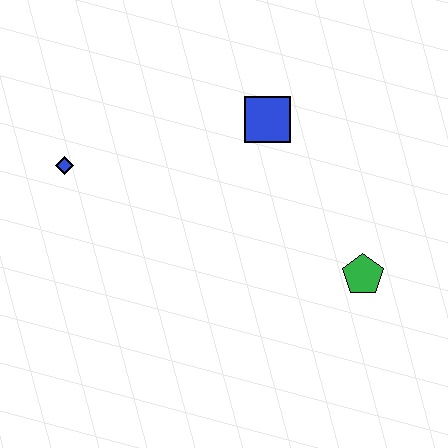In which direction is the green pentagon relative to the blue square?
The green pentagon is below the blue square.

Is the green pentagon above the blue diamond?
No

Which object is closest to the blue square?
The green pentagon is closest to the blue square.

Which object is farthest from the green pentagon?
The blue diamond is farthest from the green pentagon.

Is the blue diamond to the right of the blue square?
No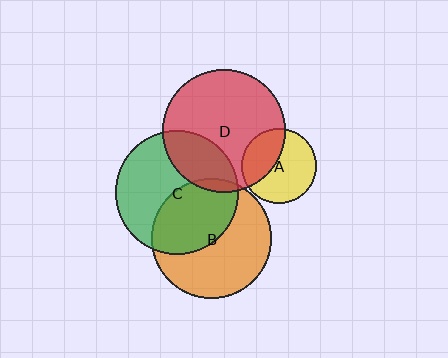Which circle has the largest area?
Circle C (green).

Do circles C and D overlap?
Yes.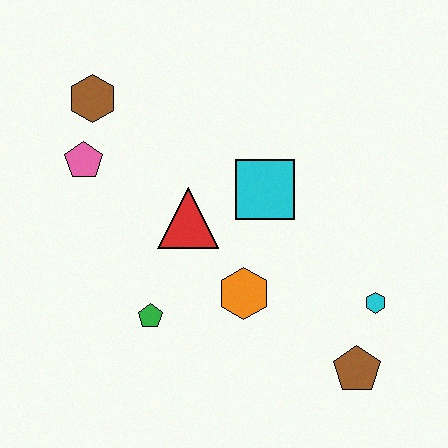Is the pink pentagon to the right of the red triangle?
No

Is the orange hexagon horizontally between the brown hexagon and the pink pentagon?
No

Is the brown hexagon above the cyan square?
Yes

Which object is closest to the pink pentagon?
The brown hexagon is closest to the pink pentagon.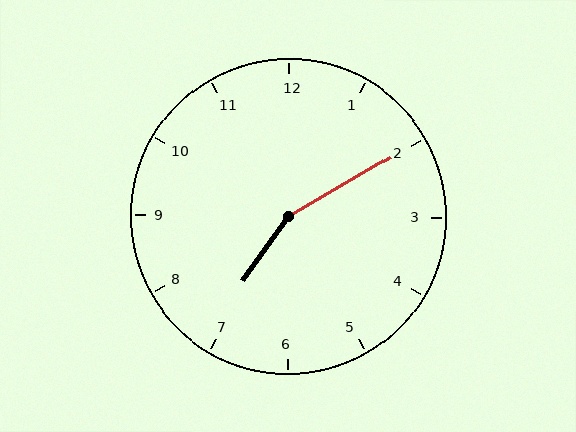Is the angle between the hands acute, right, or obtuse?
It is obtuse.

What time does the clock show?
7:10.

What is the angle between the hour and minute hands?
Approximately 155 degrees.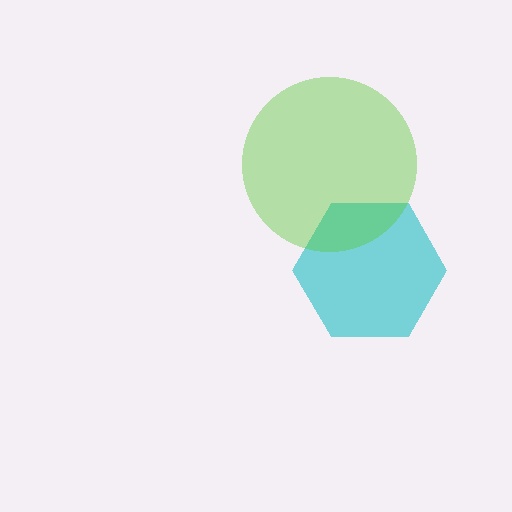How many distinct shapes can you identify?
There are 2 distinct shapes: a cyan hexagon, a lime circle.